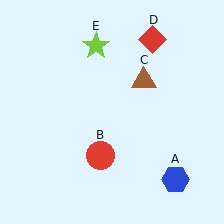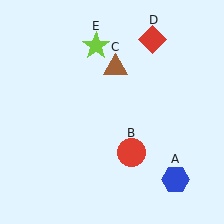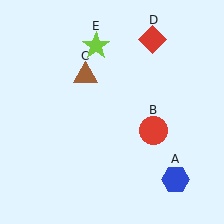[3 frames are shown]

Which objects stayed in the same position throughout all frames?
Blue hexagon (object A) and red diamond (object D) and lime star (object E) remained stationary.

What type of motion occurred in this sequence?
The red circle (object B), brown triangle (object C) rotated counterclockwise around the center of the scene.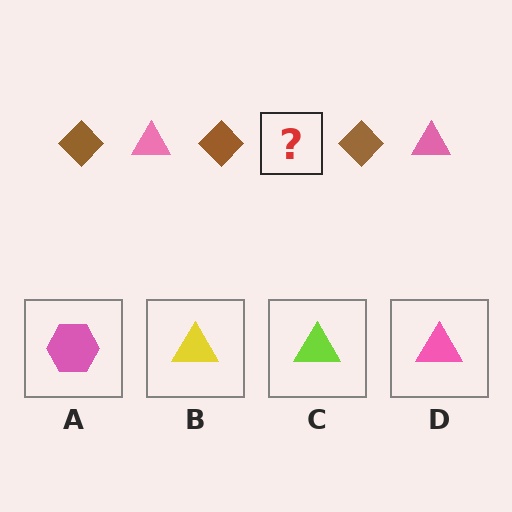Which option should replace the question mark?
Option D.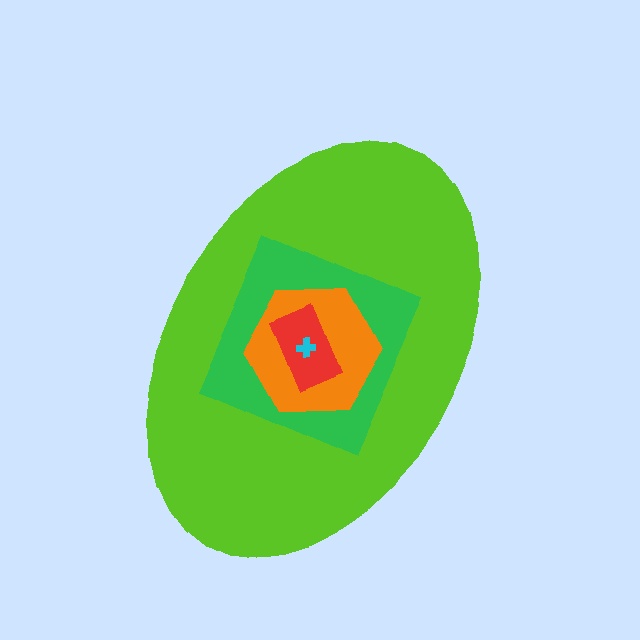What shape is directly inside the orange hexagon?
The red rectangle.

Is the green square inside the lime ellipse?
Yes.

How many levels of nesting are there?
5.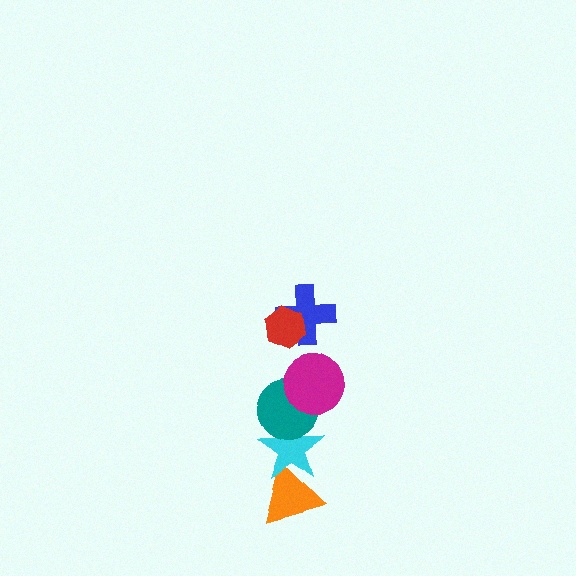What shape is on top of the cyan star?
The teal circle is on top of the cyan star.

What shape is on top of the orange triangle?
The cyan star is on top of the orange triangle.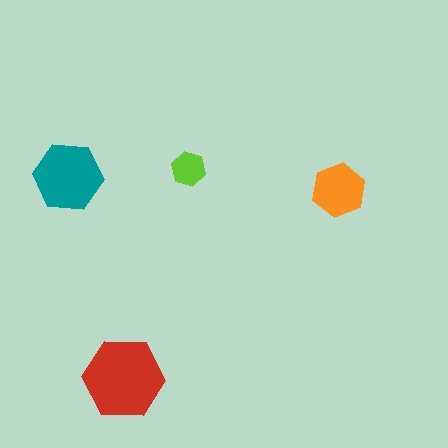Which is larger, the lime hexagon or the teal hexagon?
The teal one.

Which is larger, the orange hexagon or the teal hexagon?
The teal one.